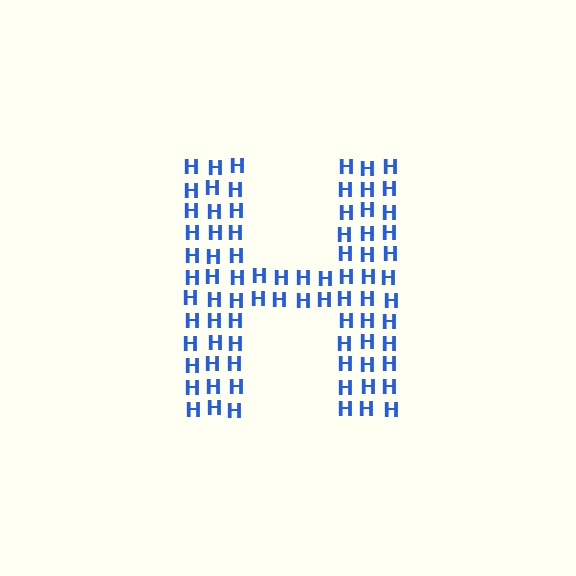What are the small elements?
The small elements are letter H's.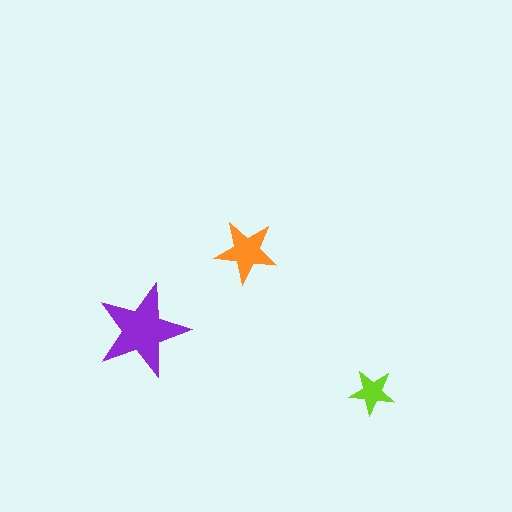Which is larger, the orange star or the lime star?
The orange one.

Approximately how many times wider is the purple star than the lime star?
About 2 times wider.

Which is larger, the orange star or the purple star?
The purple one.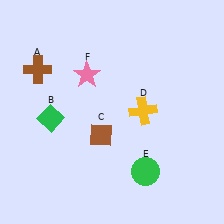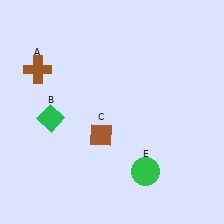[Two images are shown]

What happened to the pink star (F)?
The pink star (F) was removed in Image 2. It was in the top-left area of Image 1.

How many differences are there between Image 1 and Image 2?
There are 2 differences between the two images.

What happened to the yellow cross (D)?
The yellow cross (D) was removed in Image 2. It was in the top-right area of Image 1.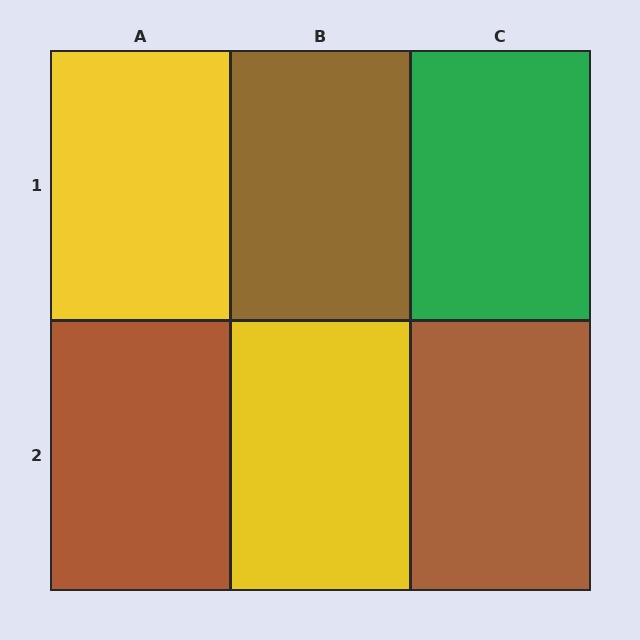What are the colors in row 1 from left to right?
Yellow, brown, green.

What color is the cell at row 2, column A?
Brown.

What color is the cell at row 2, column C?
Brown.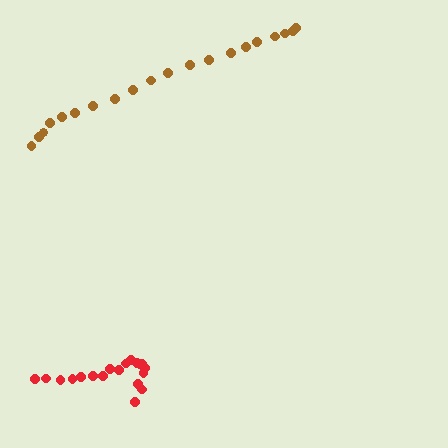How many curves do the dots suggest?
There are 2 distinct paths.